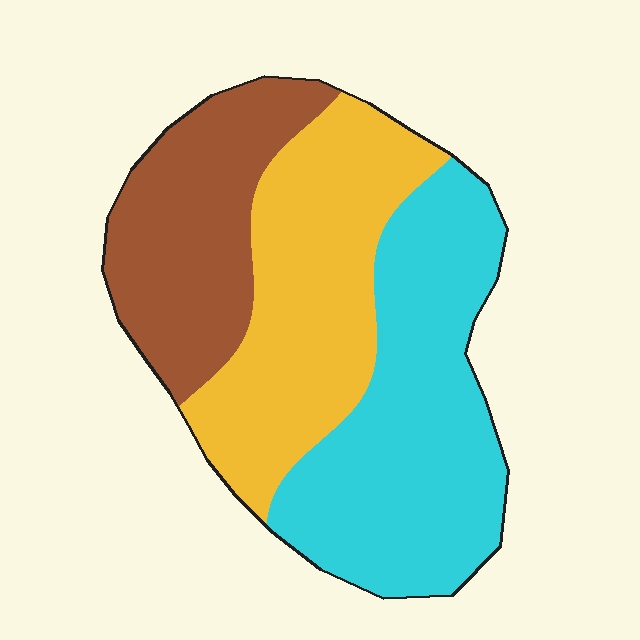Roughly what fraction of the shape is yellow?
Yellow covers roughly 35% of the shape.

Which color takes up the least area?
Brown, at roughly 25%.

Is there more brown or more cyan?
Cyan.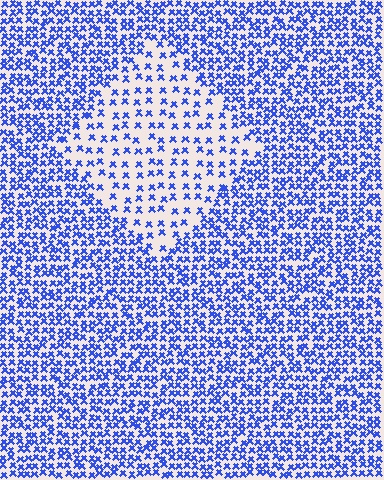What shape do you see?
I see a diamond.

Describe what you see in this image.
The image contains small blue elements arranged at two different densities. A diamond-shaped region is visible where the elements are less densely packed than the surrounding area.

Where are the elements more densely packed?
The elements are more densely packed outside the diamond boundary.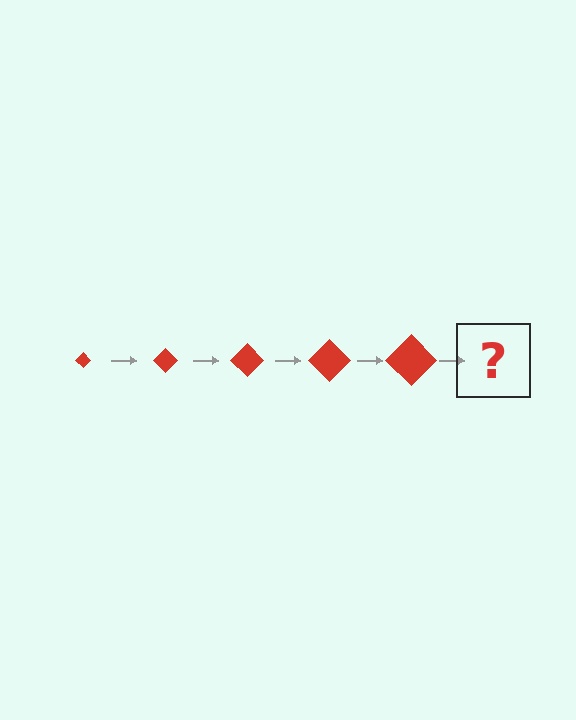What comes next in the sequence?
The next element should be a red diamond, larger than the previous one.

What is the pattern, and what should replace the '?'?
The pattern is that the diamond gets progressively larger each step. The '?' should be a red diamond, larger than the previous one.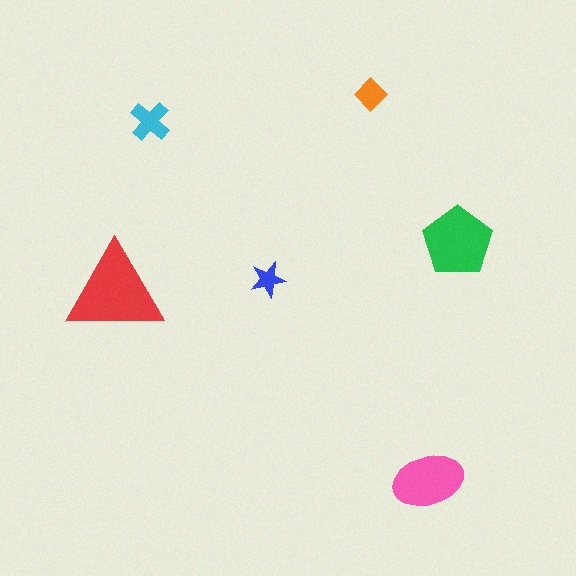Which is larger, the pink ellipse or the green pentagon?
The green pentagon.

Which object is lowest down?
The pink ellipse is bottommost.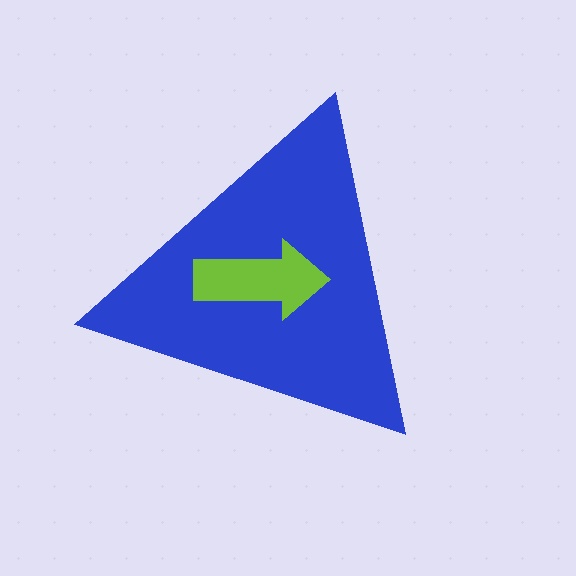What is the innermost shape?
The lime arrow.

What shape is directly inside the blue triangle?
The lime arrow.